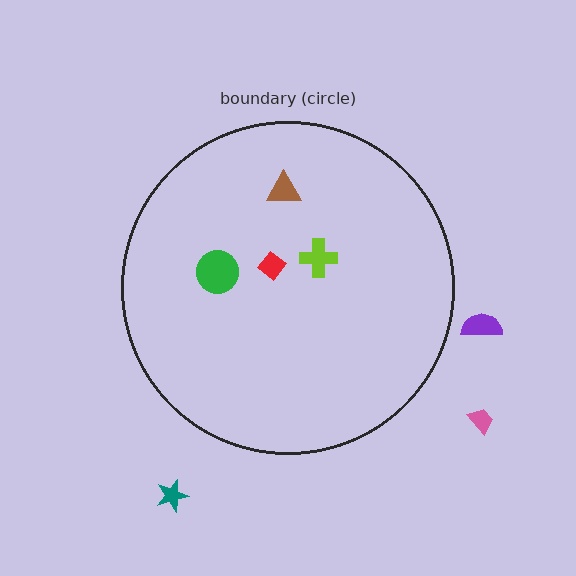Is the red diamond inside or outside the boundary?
Inside.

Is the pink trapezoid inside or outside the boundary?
Outside.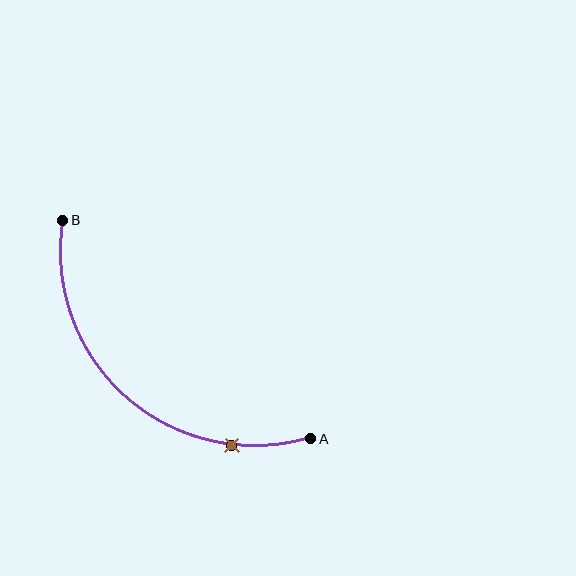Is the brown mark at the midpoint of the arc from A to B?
No. The brown mark lies on the arc but is closer to endpoint A. The arc midpoint would be at the point on the curve equidistant along the arc from both A and B.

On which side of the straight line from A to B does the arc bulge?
The arc bulges below and to the left of the straight line connecting A and B.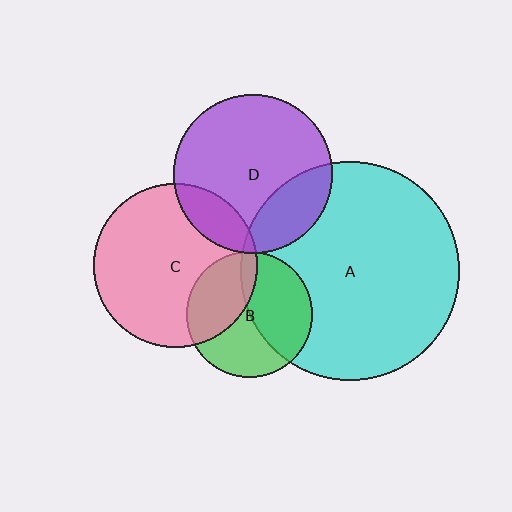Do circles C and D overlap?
Yes.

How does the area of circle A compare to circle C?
Approximately 1.8 times.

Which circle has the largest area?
Circle A (cyan).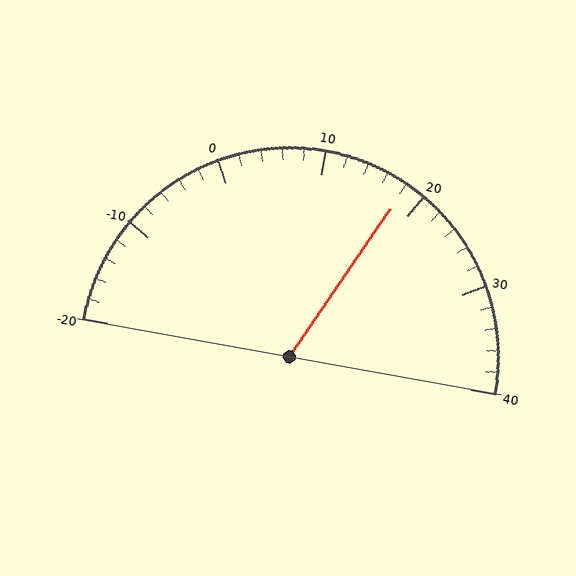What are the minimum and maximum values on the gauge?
The gauge ranges from -20 to 40.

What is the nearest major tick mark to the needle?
The nearest major tick mark is 20.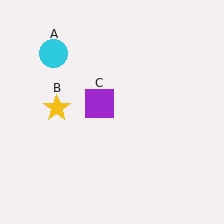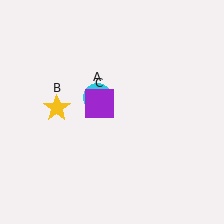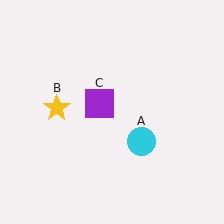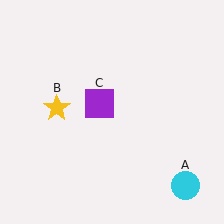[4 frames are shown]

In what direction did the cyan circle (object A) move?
The cyan circle (object A) moved down and to the right.